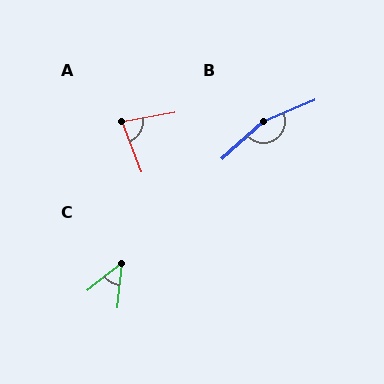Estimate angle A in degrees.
Approximately 79 degrees.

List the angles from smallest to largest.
C (46°), A (79°), B (161°).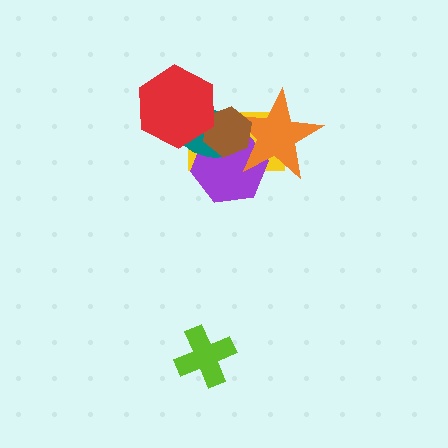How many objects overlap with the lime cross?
0 objects overlap with the lime cross.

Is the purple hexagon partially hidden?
Yes, it is partially covered by another shape.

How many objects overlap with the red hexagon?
3 objects overlap with the red hexagon.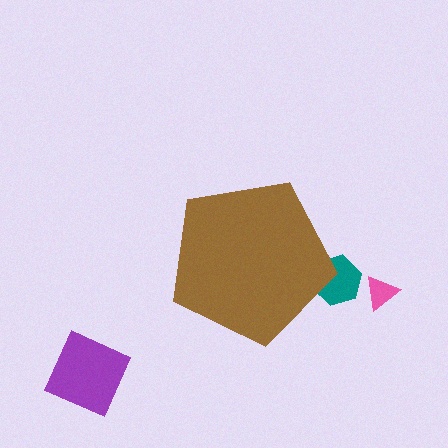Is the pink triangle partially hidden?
No, the pink triangle is fully visible.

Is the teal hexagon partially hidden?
Yes, the teal hexagon is partially hidden behind the brown pentagon.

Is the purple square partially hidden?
No, the purple square is fully visible.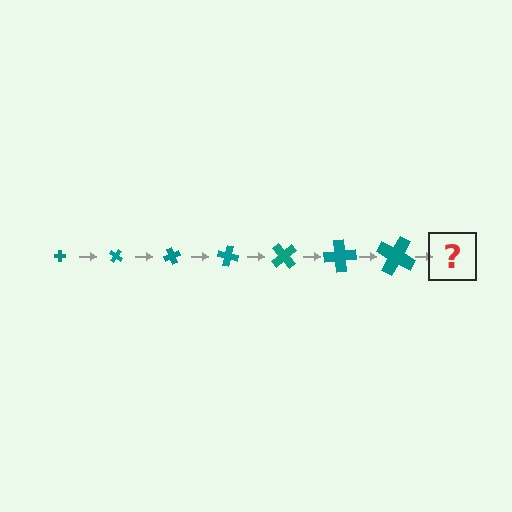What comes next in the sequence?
The next element should be a cross, larger than the previous one and rotated 245 degrees from the start.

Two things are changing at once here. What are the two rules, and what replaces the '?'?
The two rules are that the cross grows larger each step and it rotates 35 degrees each step. The '?' should be a cross, larger than the previous one and rotated 245 degrees from the start.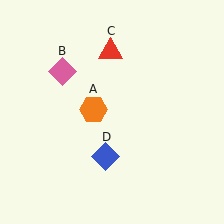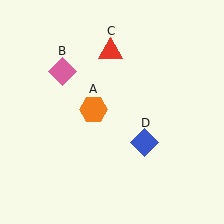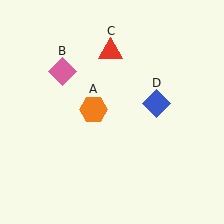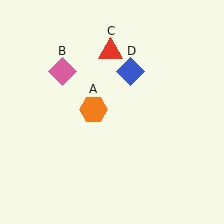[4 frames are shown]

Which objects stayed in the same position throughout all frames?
Orange hexagon (object A) and pink diamond (object B) and red triangle (object C) remained stationary.